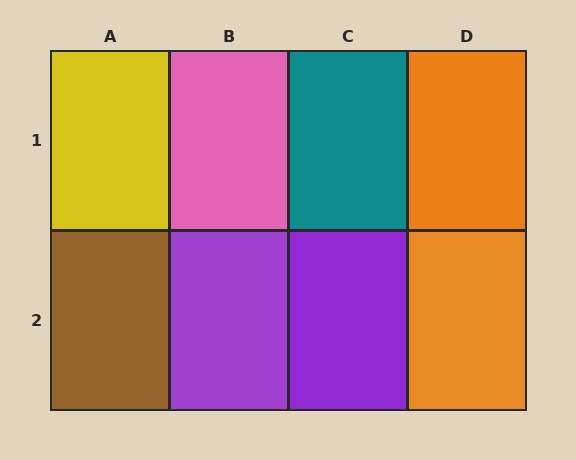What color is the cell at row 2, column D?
Orange.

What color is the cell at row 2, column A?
Brown.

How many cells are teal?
1 cell is teal.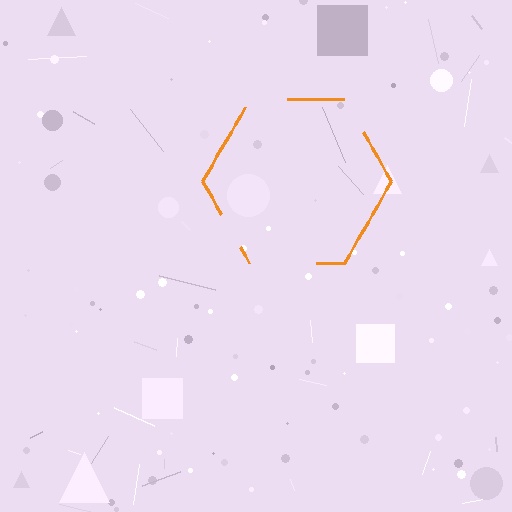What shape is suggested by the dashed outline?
The dashed outline suggests a hexagon.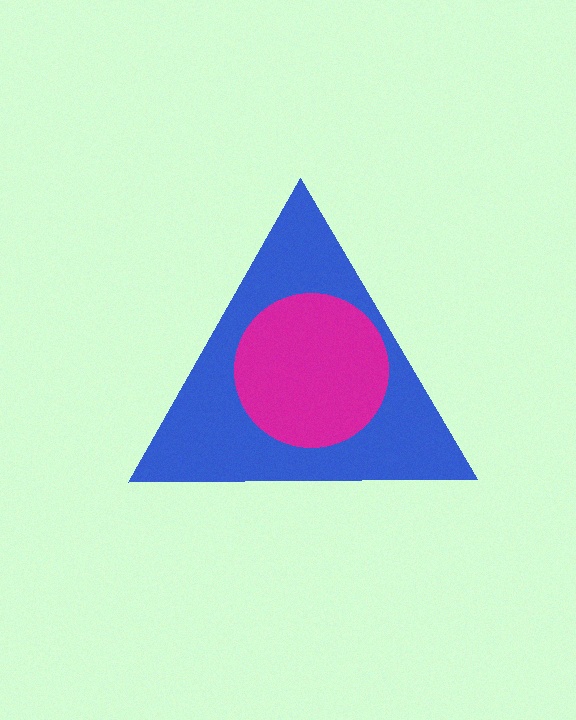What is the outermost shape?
The blue triangle.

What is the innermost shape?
The magenta circle.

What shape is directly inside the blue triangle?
The magenta circle.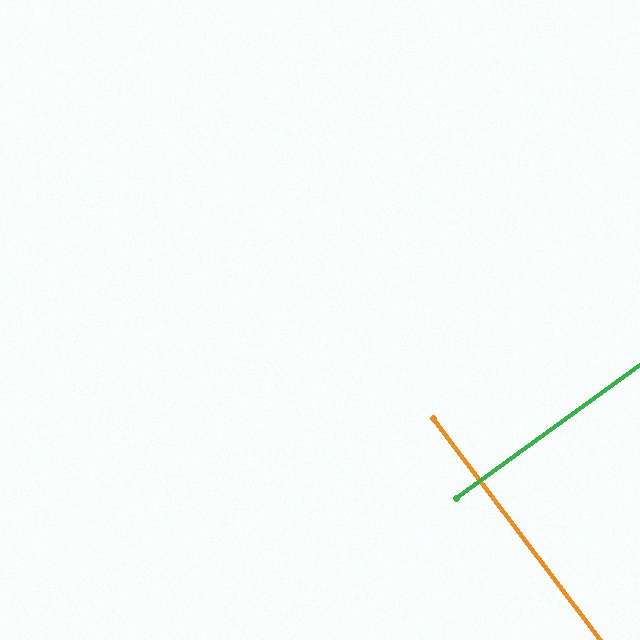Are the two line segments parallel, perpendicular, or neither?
Perpendicular — they meet at approximately 89°.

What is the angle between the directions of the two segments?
Approximately 89 degrees.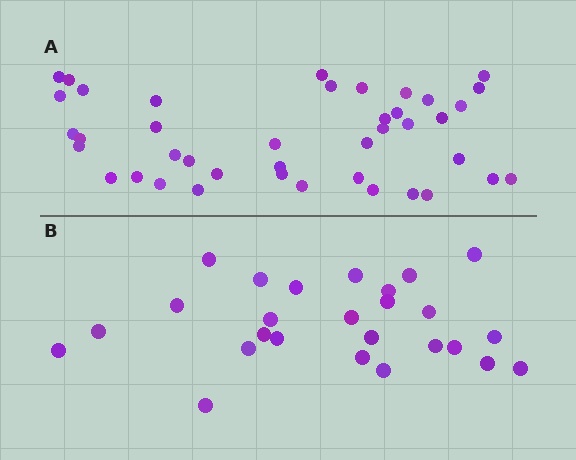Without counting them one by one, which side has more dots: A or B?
Region A (the top region) has more dots.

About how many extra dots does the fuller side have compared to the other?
Region A has approximately 15 more dots than region B.